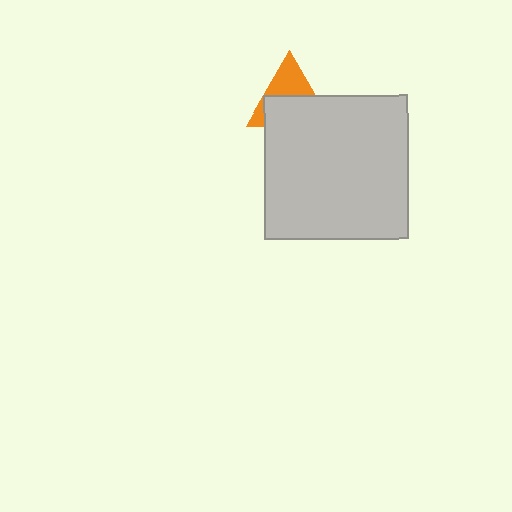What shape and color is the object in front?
The object in front is a light gray square.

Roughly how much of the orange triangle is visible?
A small part of it is visible (roughly 43%).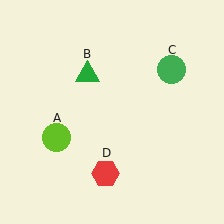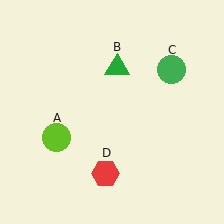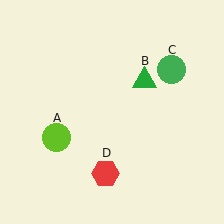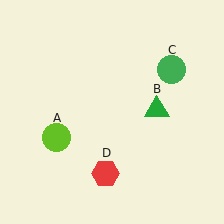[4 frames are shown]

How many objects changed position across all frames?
1 object changed position: green triangle (object B).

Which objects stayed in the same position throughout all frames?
Lime circle (object A) and green circle (object C) and red hexagon (object D) remained stationary.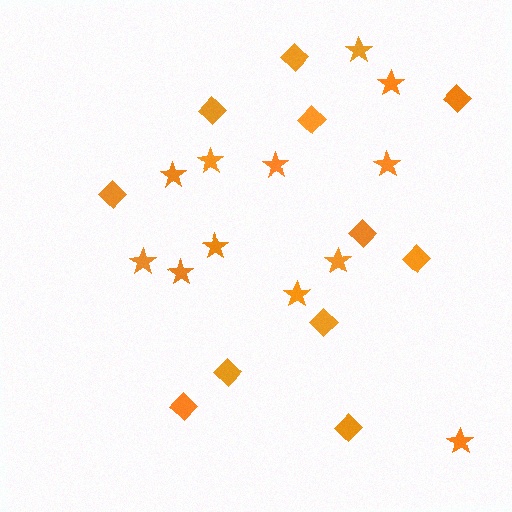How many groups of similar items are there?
There are 2 groups: one group of diamonds (11) and one group of stars (12).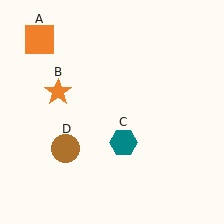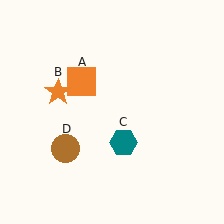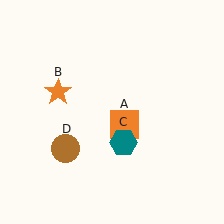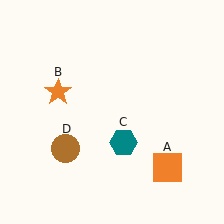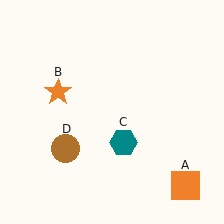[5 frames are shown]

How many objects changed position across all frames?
1 object changed position: orange square (object A).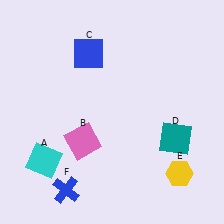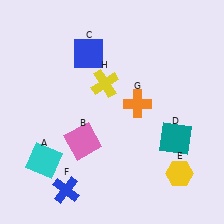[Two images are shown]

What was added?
An orange cross (G), a yellow cross (H) were added in Image 2.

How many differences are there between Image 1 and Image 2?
There are 2 differences between the two images.